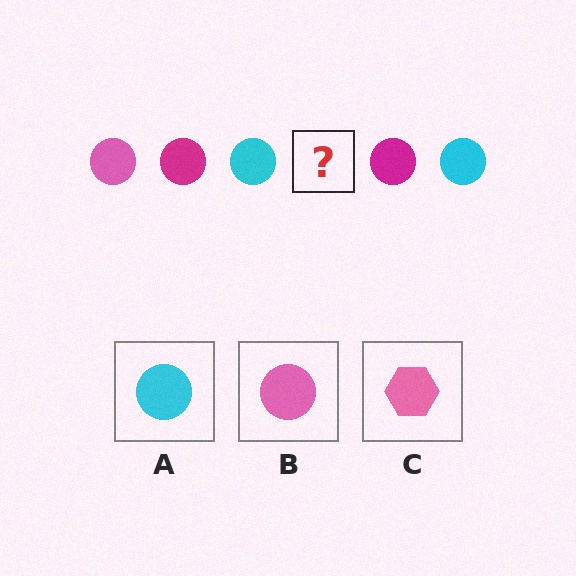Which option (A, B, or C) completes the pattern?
B.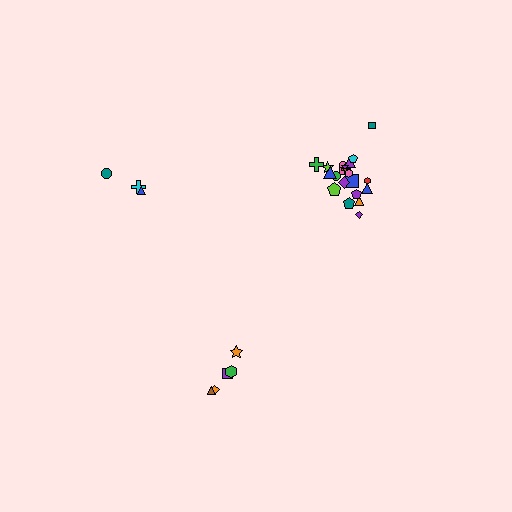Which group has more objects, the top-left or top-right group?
The top-right group.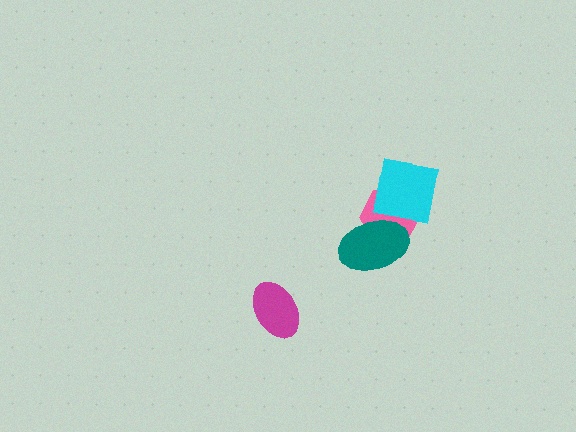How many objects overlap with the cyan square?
1 object overlaps with the cyan square.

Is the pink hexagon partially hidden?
Yes, it is partially covered by another shape.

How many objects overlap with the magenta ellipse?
0 objects overlap with the magenta ellipse.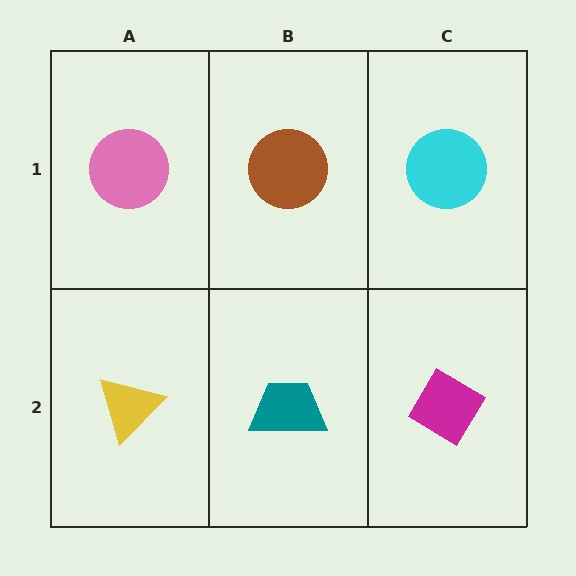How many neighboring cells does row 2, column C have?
2.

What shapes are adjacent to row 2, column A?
A pink circle (row 1, column A), a teal trapezoid (row 2, column B).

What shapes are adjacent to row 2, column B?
A brown circle (row 1, column B), a yellow triangle (row 2, column A), a magenta diamond (row 2, column C).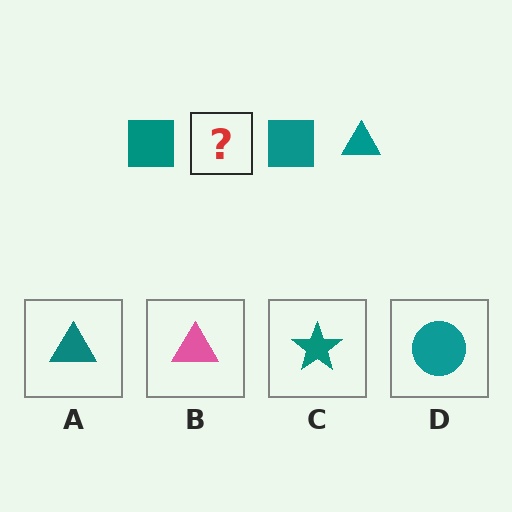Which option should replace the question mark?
Option A.